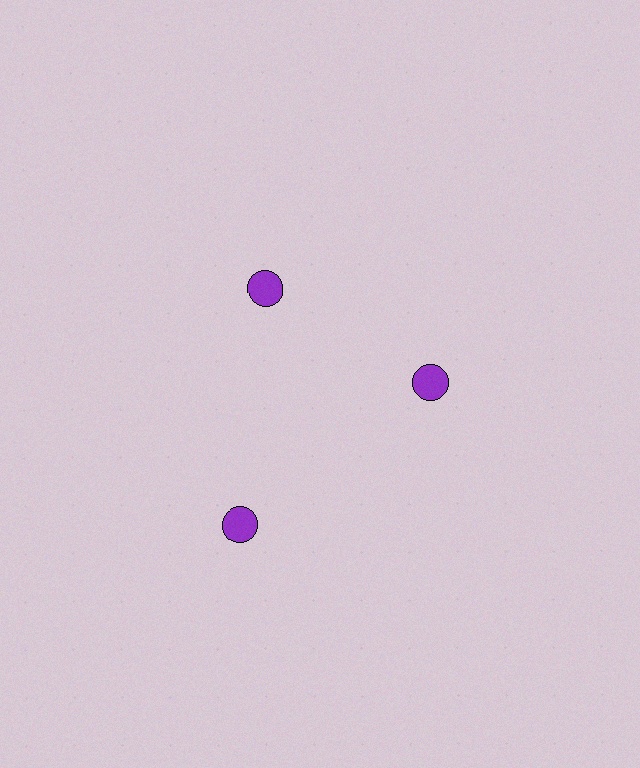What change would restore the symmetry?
The symmetry would be restored by moving it inward, back onto the ring so that all 3 circles sit at equal angles and equal distance from the center.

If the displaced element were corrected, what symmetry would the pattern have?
It would have 3-fold rotational symmetry — the pattern would map onto itself every 120 degrees.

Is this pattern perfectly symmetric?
No. The 3 purple circles are arranged in a ring, but one element near the 7 o'clock position is pushed outward from the center, breaking the 3-fold rotational symmetry.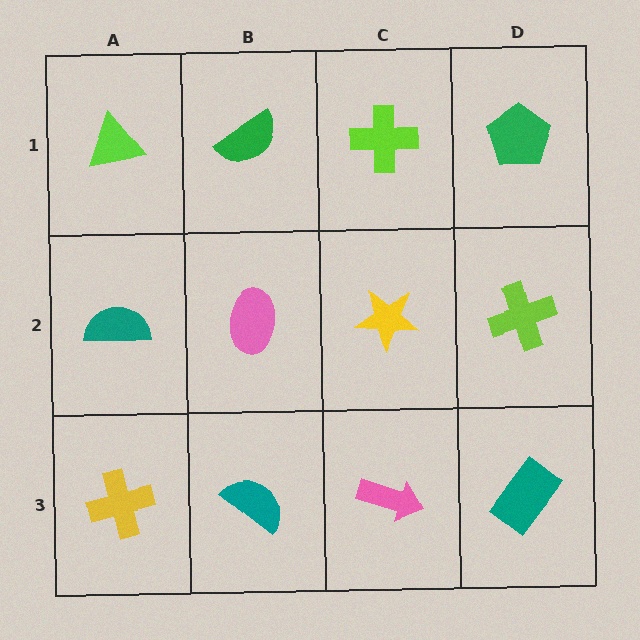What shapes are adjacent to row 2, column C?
A lime cross (row 1, column C), a pink arrow (row 3, column C), a pink ellipse (row 2, column B), a lime cross (row 2, column D).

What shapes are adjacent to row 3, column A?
A teal semicircle (row 2, column A), a teal semicircle (row 3, column B).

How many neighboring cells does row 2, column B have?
4.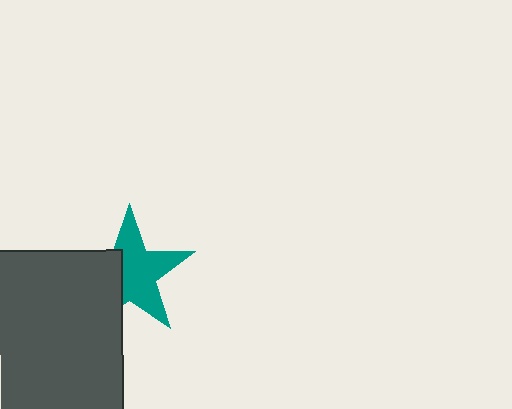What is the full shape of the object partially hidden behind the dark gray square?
The partially hidden object is a teal star.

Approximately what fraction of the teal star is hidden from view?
Roughly 37% of the teal star is hidden behind the dark gray square.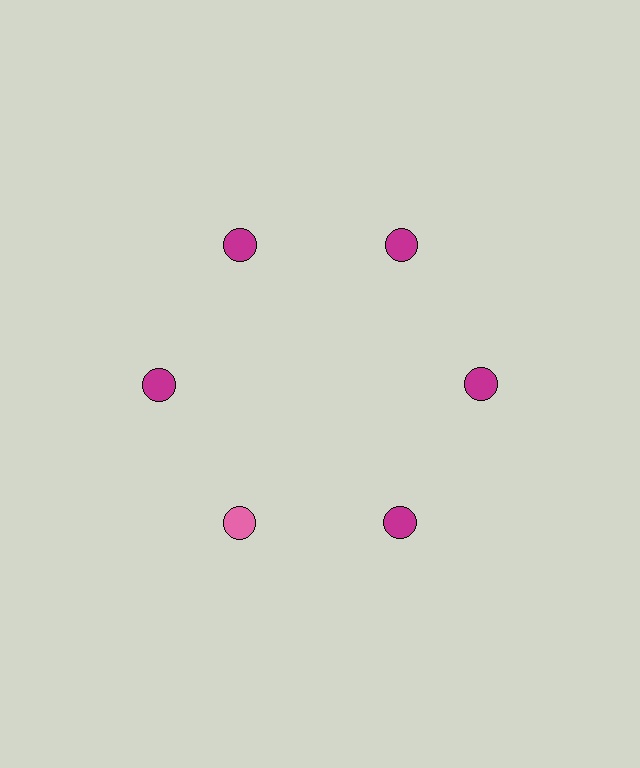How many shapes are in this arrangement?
There are 6 shapes arranged in a ring pattern.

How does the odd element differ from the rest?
It has a different color: pink instead of magenta.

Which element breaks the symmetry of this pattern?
The pink circle at roughly the 7 o'clock position breaks the symmetry. All other shapes are magenta circles.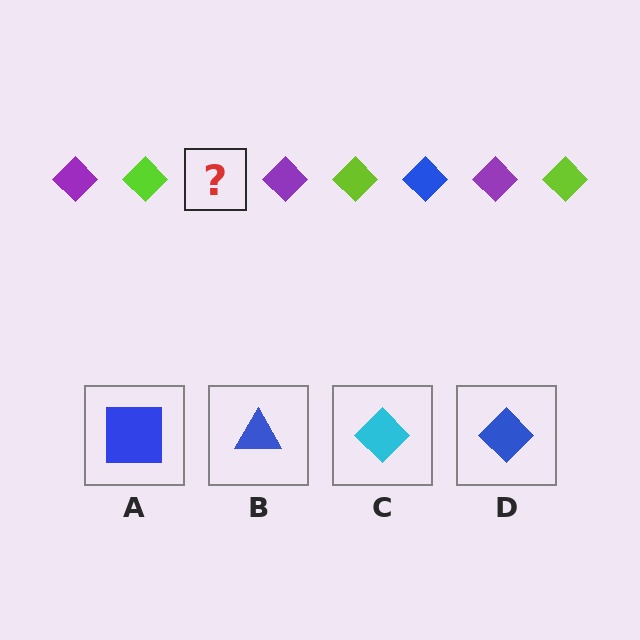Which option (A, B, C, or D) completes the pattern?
D.